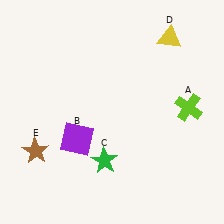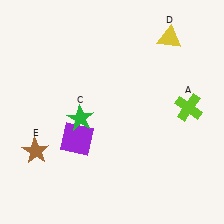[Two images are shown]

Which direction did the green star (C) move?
The green star (C) moved up.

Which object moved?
The green star (C) moved up.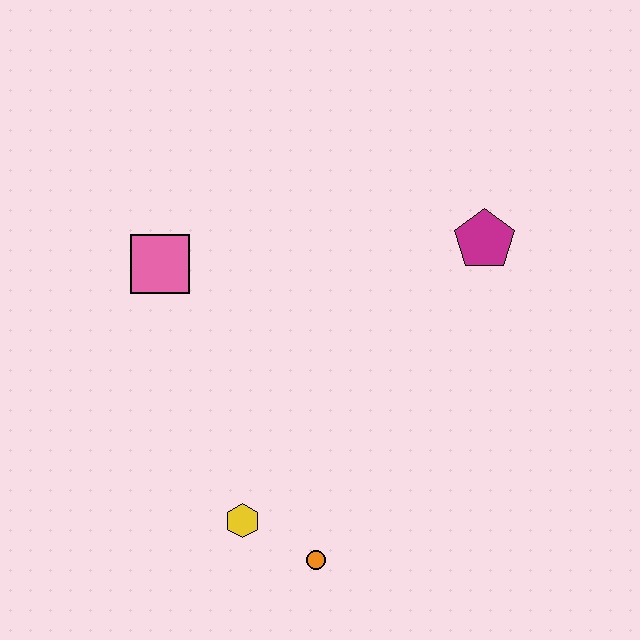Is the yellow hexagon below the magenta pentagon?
Yes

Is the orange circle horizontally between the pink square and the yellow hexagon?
No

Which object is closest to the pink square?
The yellow hexagon is closest to the pink square.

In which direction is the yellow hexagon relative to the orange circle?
The yellow hexagon is to the left of the orange circle.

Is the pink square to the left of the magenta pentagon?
Yes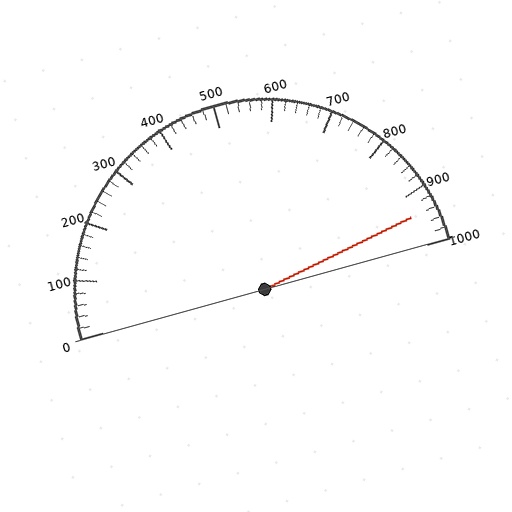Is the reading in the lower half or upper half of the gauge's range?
The reading is in the upper half of the range (0 to 1000).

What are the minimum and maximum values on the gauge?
The gauge ranges from 0 to 1000.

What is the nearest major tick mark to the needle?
The nearest major tick mark is 900.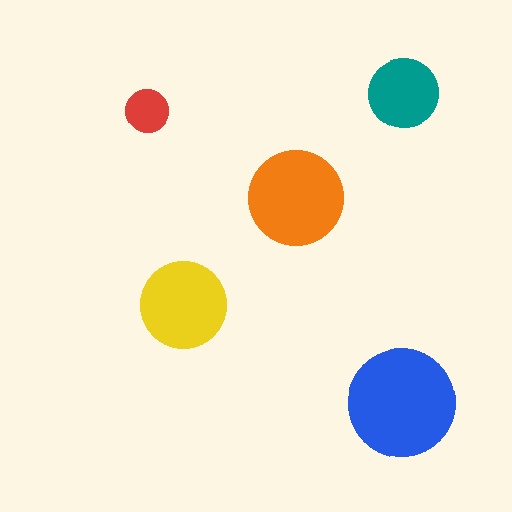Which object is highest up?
The teal circle is topmost.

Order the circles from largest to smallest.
the blue one, the orange one, the yellow one, the teal one, the red one.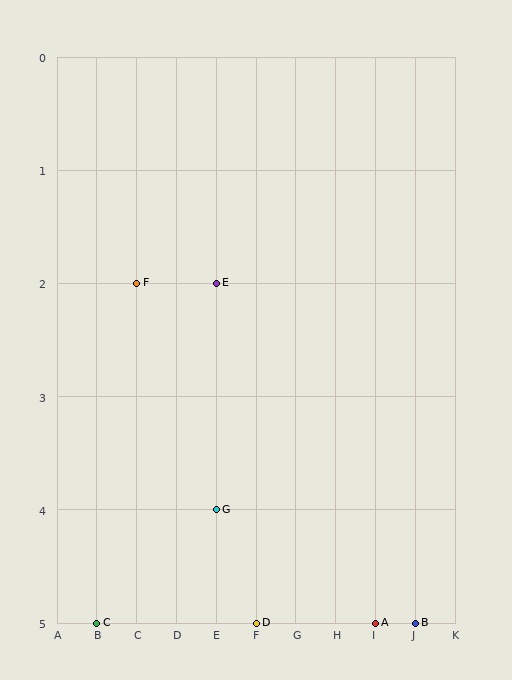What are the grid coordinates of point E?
Point E is at grid coordinates (E, 2).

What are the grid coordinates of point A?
Point A is at grid coordinates (I, 5).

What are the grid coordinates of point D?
Point D is at grid coordinates (F, 5).